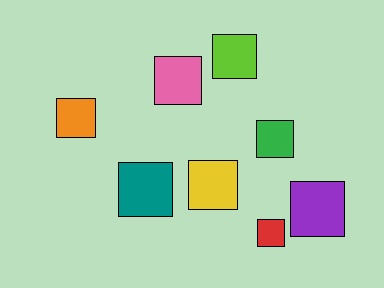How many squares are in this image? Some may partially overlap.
There are 8 squares.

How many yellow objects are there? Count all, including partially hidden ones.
There is 1 yellow object.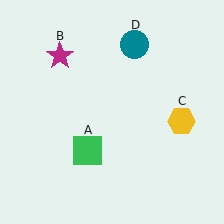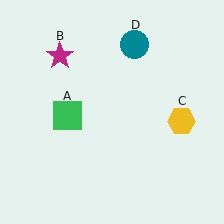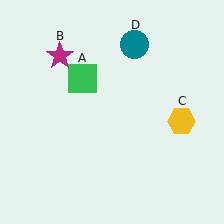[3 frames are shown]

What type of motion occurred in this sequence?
The green square (object A) rotated clockwise around the center of the scene.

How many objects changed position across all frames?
1 object changed position: green square (object A).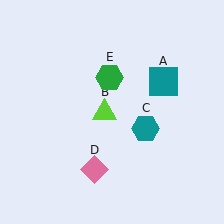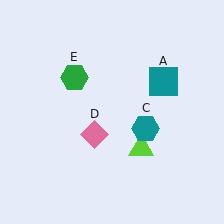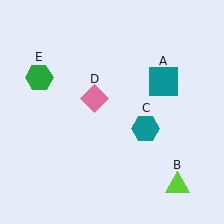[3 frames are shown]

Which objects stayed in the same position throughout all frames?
Teal square (object A) and teal hexagon (object C) remained stationary.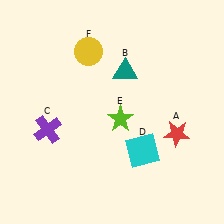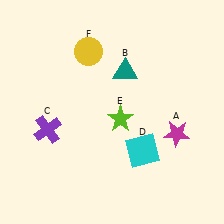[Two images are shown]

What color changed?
The star (A) changed from red in Image 1 to magenta in Image 2.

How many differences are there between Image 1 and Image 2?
There is 1 difference between the two images.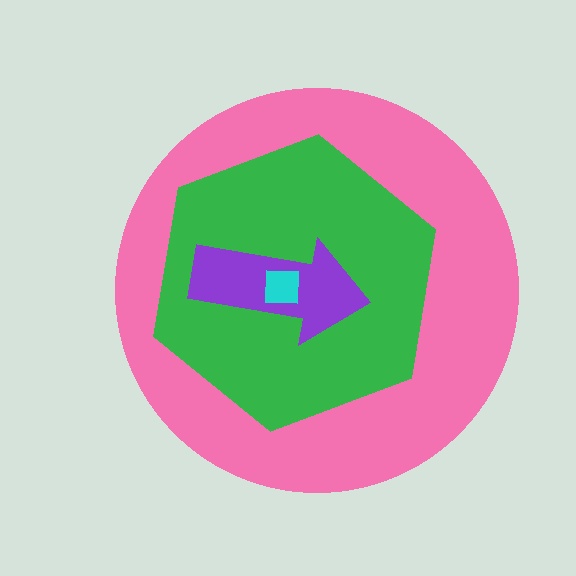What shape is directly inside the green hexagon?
The purple arrow.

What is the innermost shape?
The cyan square.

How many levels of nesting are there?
4.